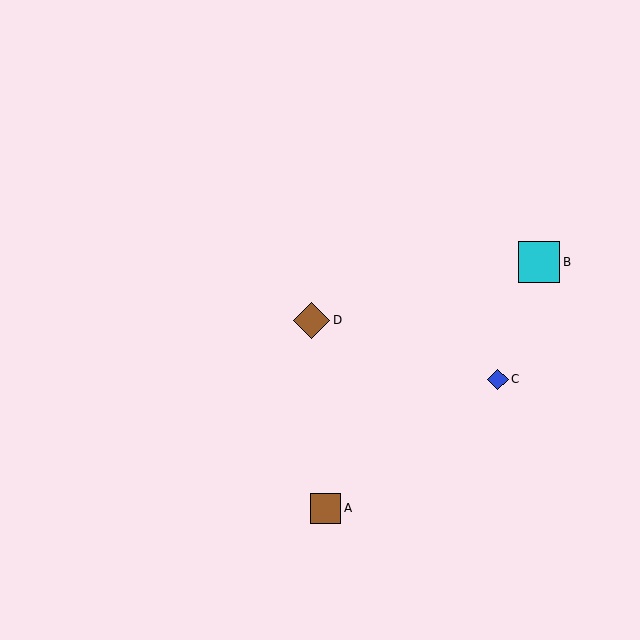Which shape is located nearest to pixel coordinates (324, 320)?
The brown diamond (labeled D) at (311, 320) is nearest to that location.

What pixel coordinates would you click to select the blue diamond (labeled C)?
Click at (498, 379) to select the blue diamond C.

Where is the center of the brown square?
The center of the brown square is at (326, 508).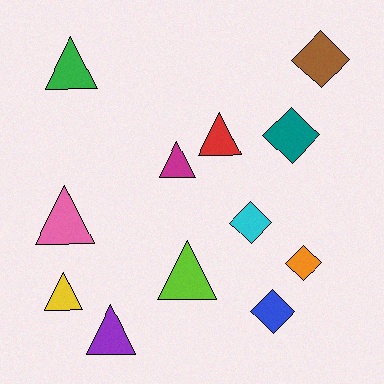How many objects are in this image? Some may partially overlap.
There are 12 objects.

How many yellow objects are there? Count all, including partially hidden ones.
There is 1 yellow object.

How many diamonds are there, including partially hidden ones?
There are 5 diamonds.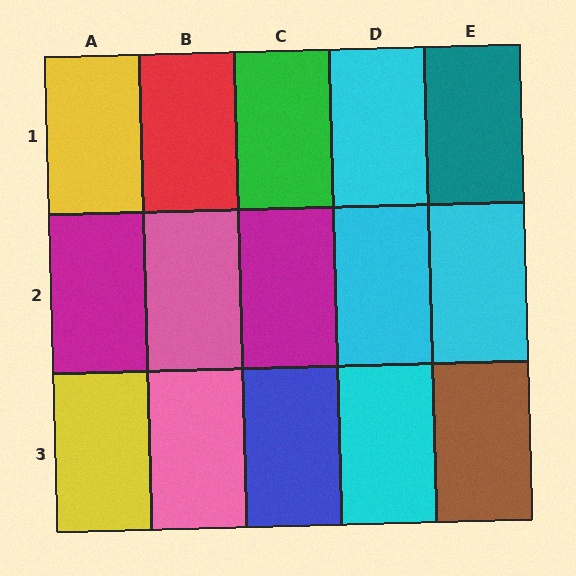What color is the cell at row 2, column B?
Pink.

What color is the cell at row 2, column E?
Cyan.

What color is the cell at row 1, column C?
Green.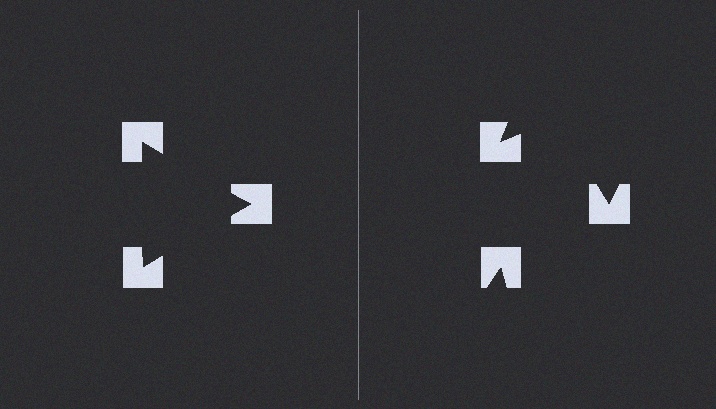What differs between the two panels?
The notched squares are positioned identically on both sides; only the wedge orientations differ. On the left they align to a triangle; on the right they are misaligned.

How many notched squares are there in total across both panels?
6 — 3 on each side.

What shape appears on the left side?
An illusory triangle.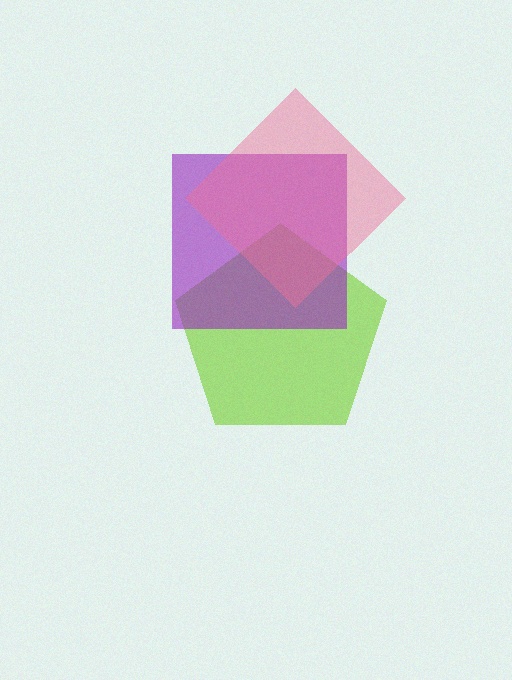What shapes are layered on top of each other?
The layered shapes are: a lime pentagon, a purple square, a pink diamond.